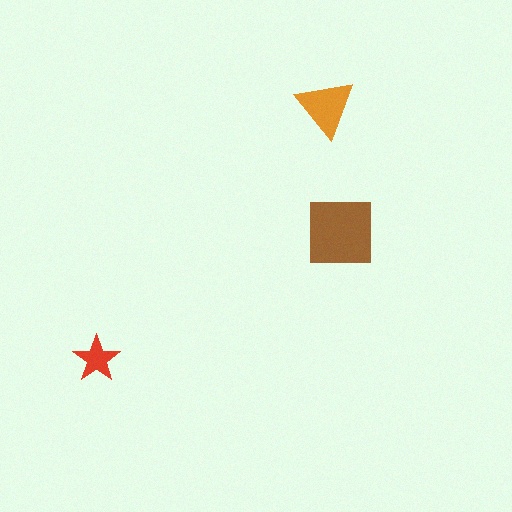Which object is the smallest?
The red star.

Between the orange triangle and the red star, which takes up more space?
The orange triangle.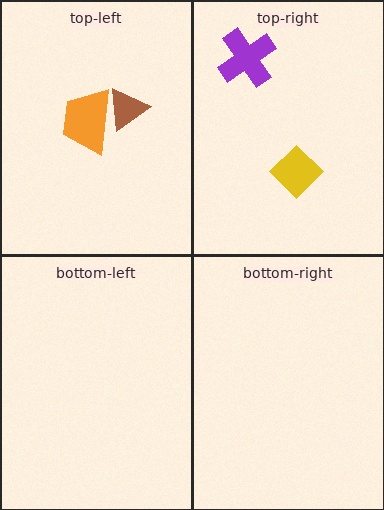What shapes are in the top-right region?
The yellow diamond, the purple cross.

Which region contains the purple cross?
The top-right region.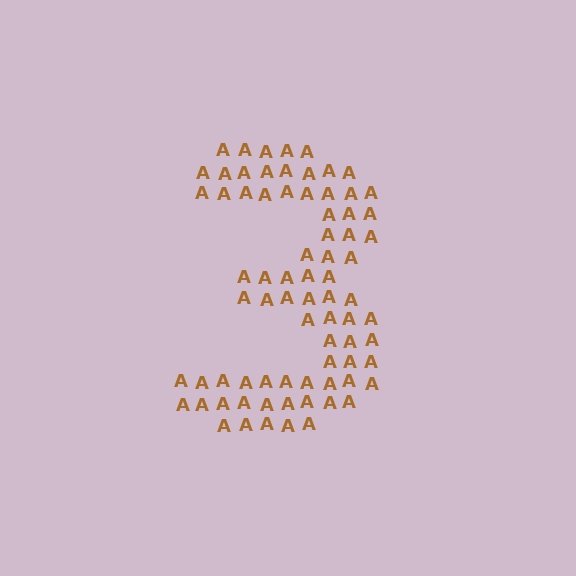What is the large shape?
The large shape is the digit 3.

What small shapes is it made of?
It is made of small letter A's.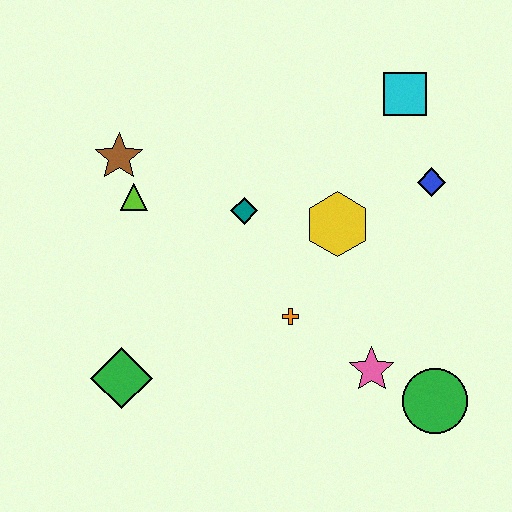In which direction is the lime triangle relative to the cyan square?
The lime triangle is to the left of the cyan square.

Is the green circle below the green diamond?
Yes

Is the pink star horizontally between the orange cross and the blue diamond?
Yes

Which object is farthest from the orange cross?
The cyan square is farthest from the orange cross.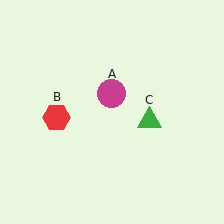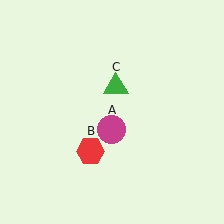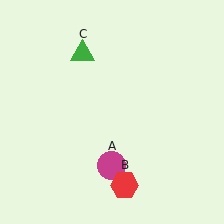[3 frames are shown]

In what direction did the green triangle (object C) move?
The green triangle (object C) moved up and to the left.